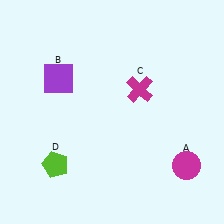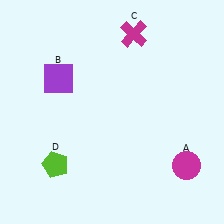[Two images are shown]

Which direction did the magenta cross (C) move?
The magenta cross (C) moved up.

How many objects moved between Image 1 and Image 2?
1 object moved between the two images.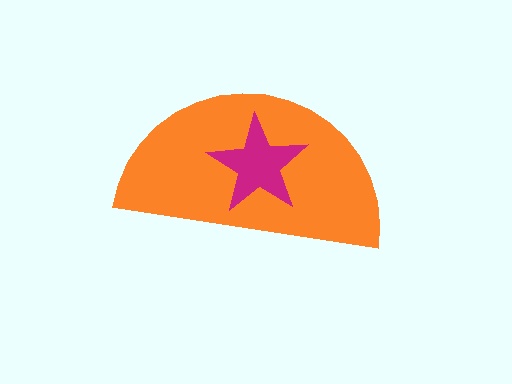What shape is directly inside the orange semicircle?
The magenta star.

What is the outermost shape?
The orange semicircle.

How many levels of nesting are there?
2.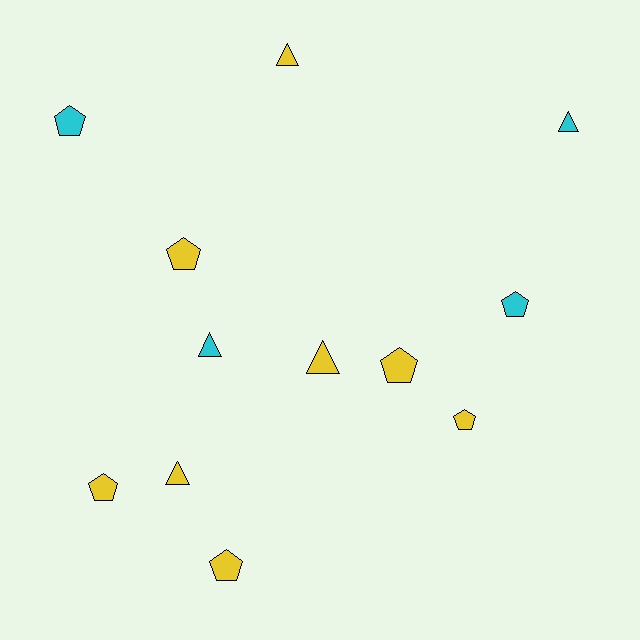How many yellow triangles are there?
There are 3 yellow triangles.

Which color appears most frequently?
Yellow, with 8 objects.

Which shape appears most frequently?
Pentagon, with 7 objects.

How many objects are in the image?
There are 12 objects.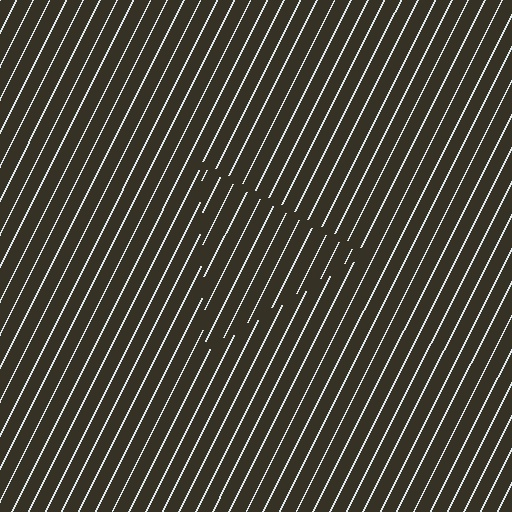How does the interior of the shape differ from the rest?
The interior of the shape contains the same grating, shifted by half a period — the contour is defined by the phase discontinuity where line-ends from the inner and outer gratings abut.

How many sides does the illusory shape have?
3 sides — the line-ends trace a triangle.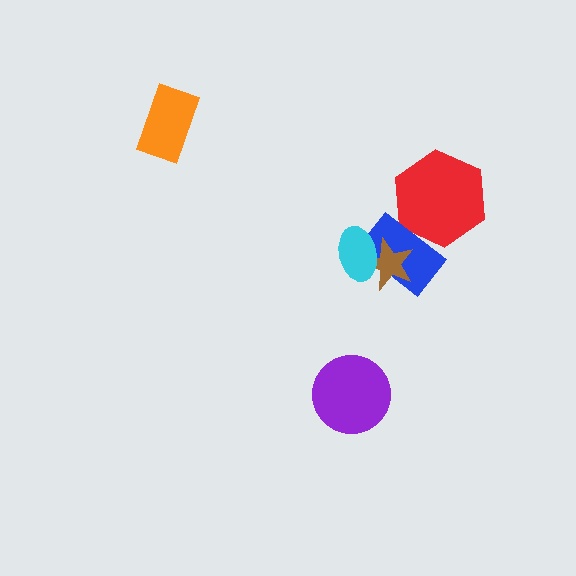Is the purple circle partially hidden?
No, no other shape covers it.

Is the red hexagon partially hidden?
Yes, it is partially covered by another shape.